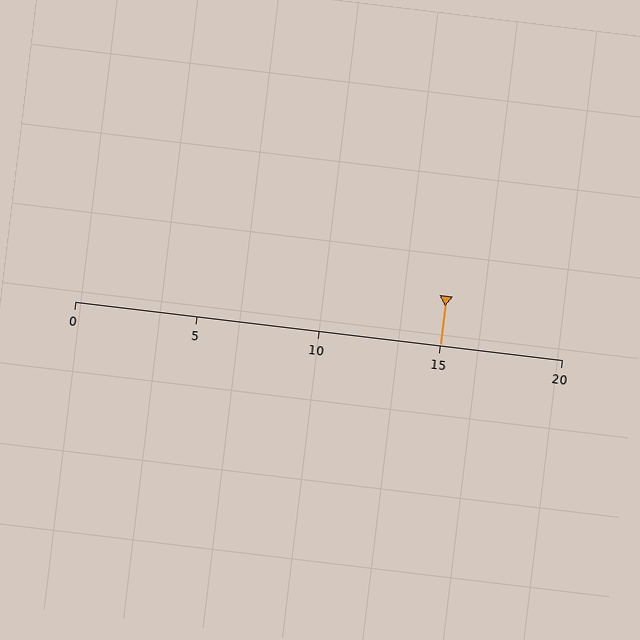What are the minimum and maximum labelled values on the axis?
The axis runs from 0 to 20.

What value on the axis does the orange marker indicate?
The marker indicates approximately 15.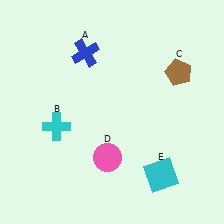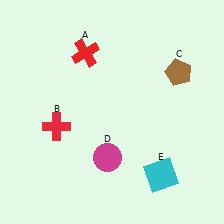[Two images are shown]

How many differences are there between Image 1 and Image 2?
There are 3 differences between the two images.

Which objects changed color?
A changed from blue to red. B changed from cyan to red. D changed from pink to magenta.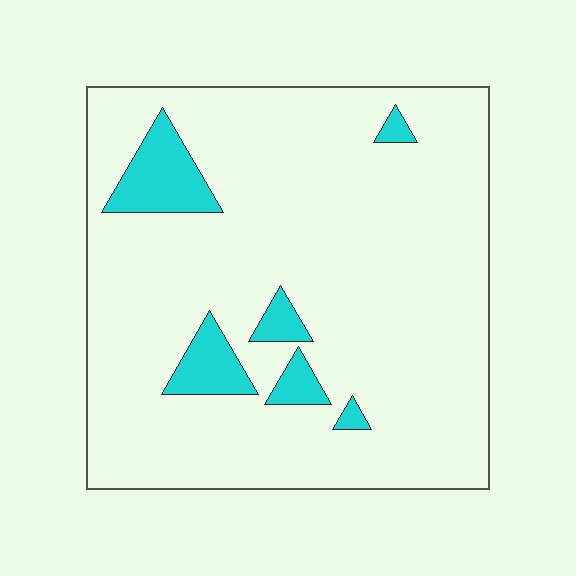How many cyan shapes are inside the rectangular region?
6.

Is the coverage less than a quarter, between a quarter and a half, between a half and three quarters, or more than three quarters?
Less than a quarter.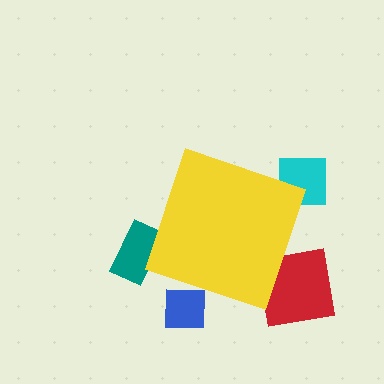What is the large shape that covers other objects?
A yellow diamond.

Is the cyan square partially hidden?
Yes, the cyan square is partially hidden behind the yellow diamond.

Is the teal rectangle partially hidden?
Yes, the teal rectangle is partially hidden behind the yellow diamond.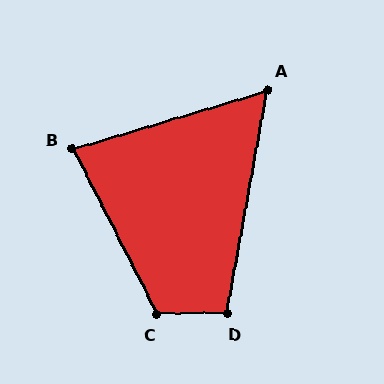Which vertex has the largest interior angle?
C, at approximately 117 degrees.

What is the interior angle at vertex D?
Approximately 100 degrees (obtuse).